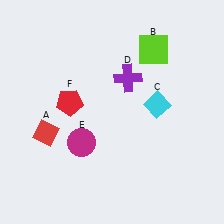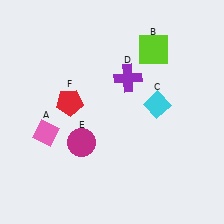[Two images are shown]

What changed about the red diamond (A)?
In Image 1, A is red. In Image 2, it changed to pink.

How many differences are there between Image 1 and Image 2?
There is 1 difference between the two images.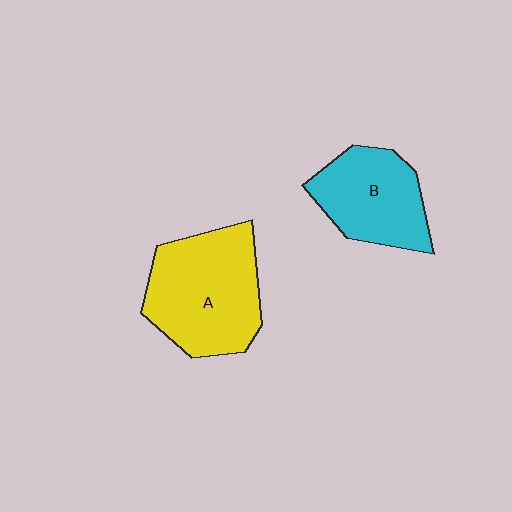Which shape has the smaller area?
Shape B (cyan).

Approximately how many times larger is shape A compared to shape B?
Approximately 1.4 times.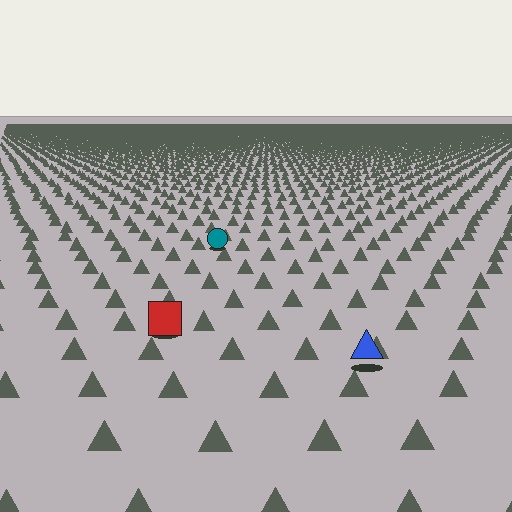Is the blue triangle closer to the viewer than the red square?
Yes. The blue triangle is closer — you can tell from the texture gradient: the ground texture is coarser near it.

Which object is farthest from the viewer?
The teal circle is farthest from the viewer. It appears smaller and the ground texture around it is denser.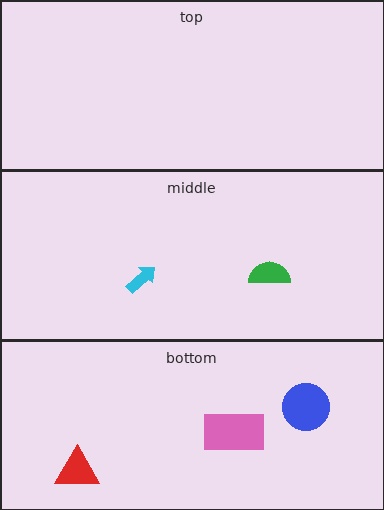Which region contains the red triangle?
The bottom region.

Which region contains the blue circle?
The bottom region.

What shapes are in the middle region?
The cyan arrow, the green semicircle.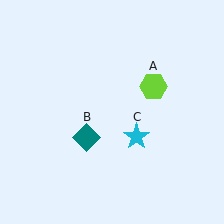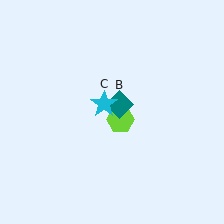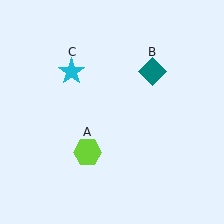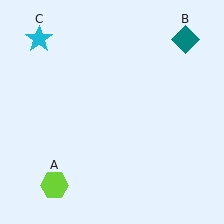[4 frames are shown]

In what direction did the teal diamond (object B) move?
The teal diamond (object B) moved up and to the right.